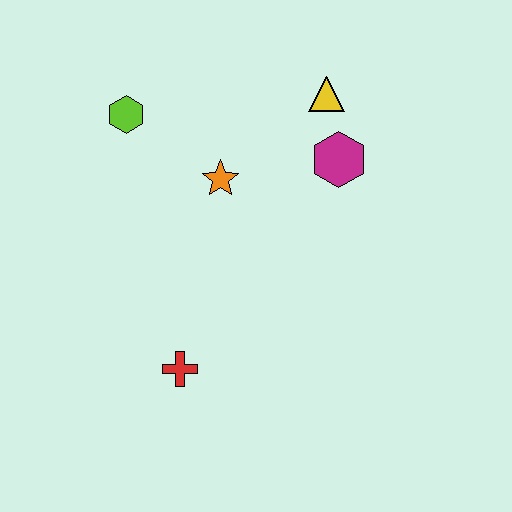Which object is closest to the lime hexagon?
The orange star is closest to the lime hexagon.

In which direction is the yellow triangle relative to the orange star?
The yellow triangle is to the right of the orange star.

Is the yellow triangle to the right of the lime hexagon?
Yes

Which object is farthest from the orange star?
The red cross is farthest from the orange star.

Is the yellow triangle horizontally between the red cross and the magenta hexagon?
Yes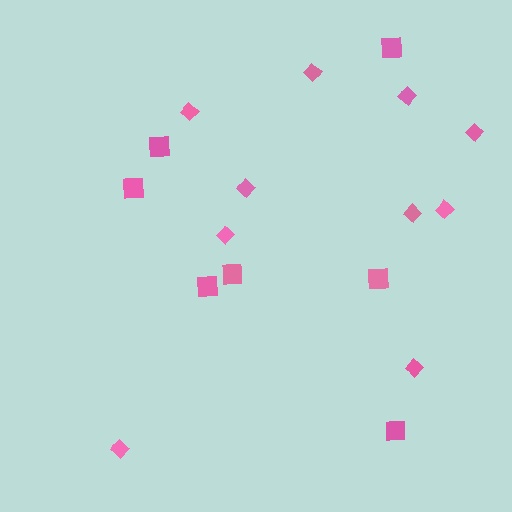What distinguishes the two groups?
There are 2 groups: one group of squares (7) and one group of diamonds (10).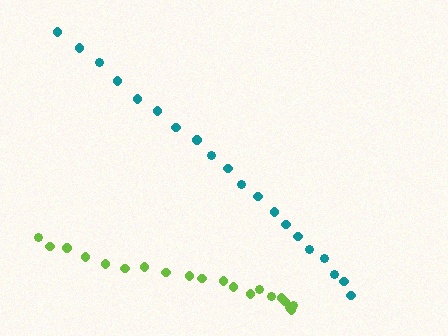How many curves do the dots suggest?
There are 2 distinct paths.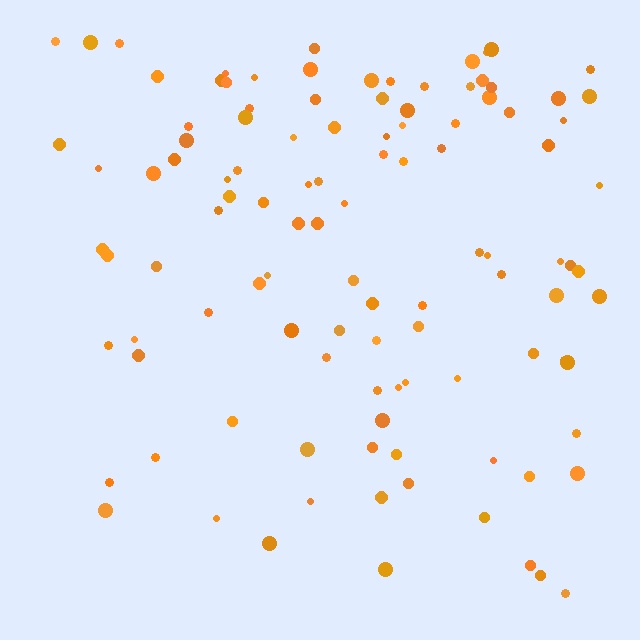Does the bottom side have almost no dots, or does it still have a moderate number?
Still a moderate number, just noticeably fewer than the top.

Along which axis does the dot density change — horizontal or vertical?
Vertical.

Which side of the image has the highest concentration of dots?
The top.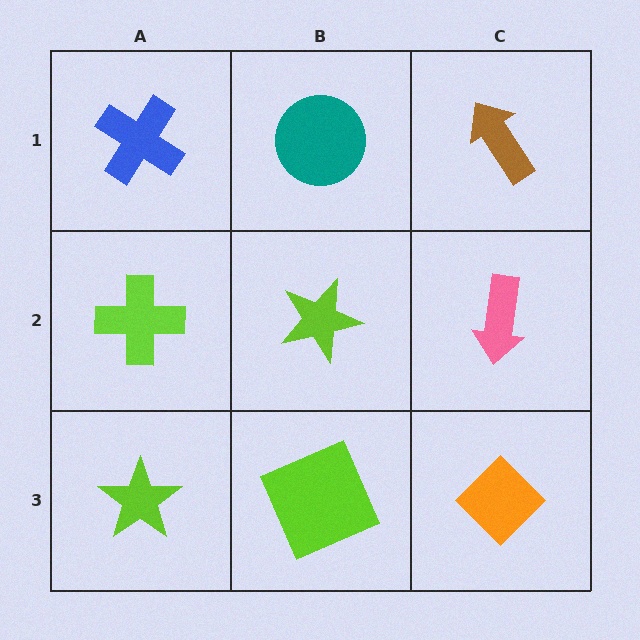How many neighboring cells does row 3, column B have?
3.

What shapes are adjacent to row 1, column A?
A lime cross (row 2, column A), a teal circle (row 1, column B).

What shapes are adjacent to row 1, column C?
A pink arrow (row 2, column C), a teal circle (row 1, column B).